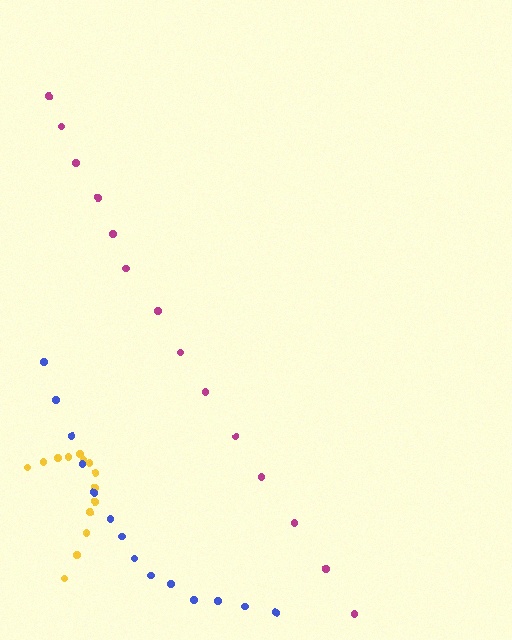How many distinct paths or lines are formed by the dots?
There are 3 distinct paths.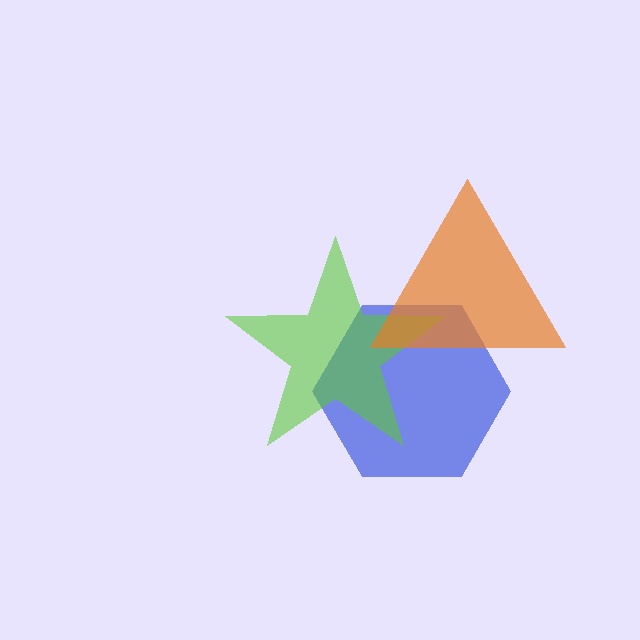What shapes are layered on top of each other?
The layered shapes are: a blue hexagon, a lime star, an orange triangle.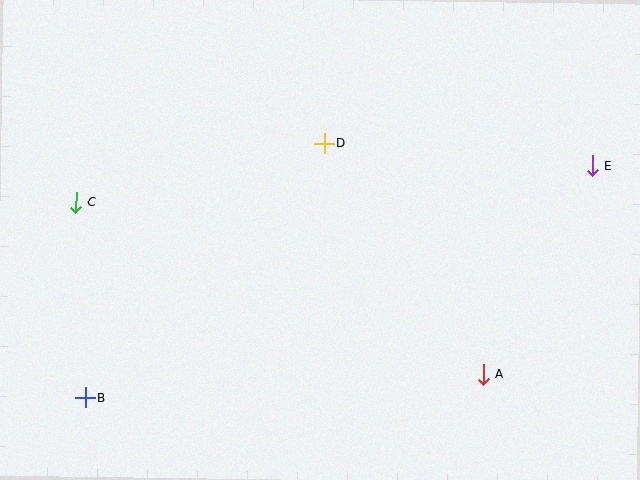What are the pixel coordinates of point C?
Point C is at (76, 202).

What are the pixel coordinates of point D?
Point D is at (325, 143).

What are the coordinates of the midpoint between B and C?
The midpoint between B and C is at (80, 300).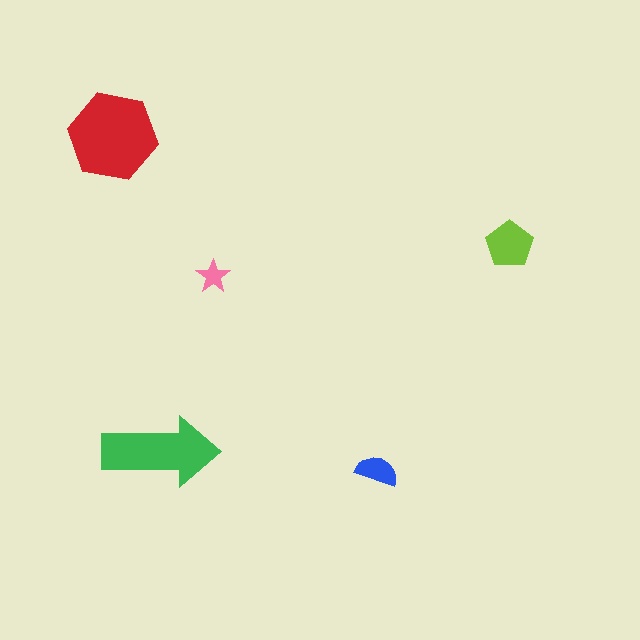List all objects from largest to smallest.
The red hexagon, the green arrow, the lime pentagon, the blue semicircle, the pink star.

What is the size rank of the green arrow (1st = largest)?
2nd.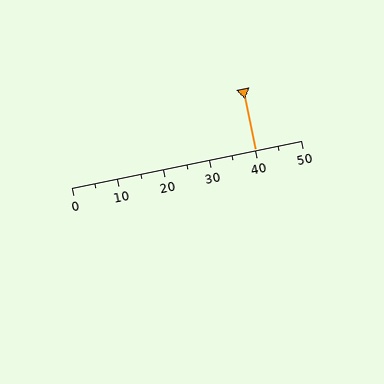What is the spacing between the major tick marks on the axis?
The major ticks are spaced 10 apart.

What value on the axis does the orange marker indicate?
The marker indicates approximately 40.